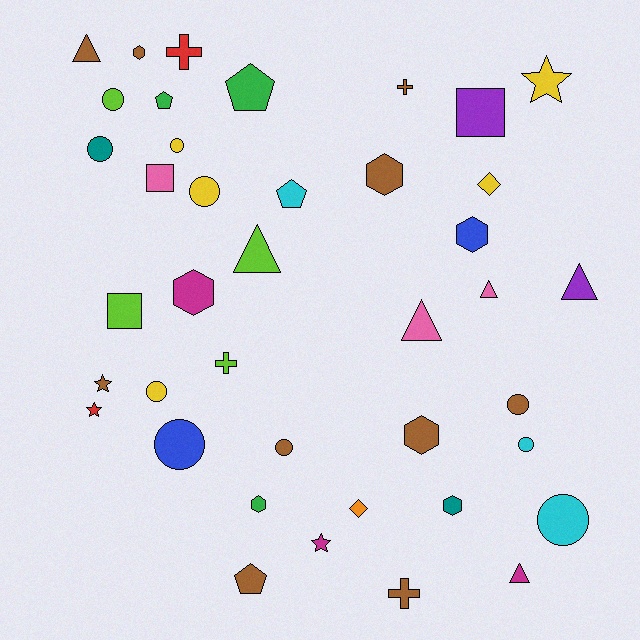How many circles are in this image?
There are 10 circles.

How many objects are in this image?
There are 40 objects.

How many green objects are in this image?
There are 3 green objects.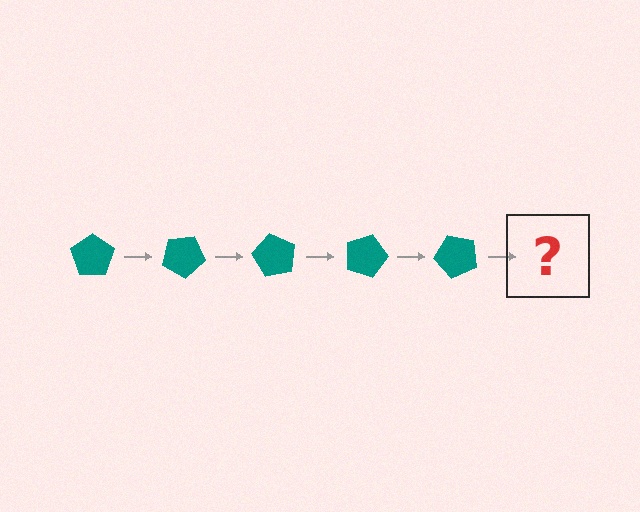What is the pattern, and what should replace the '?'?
The pattern is that the pentagon rotates 30 degrees each step. The '?' should be a teal pentagon rotated 150 degrees.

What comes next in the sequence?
The next element should be a teal pentagon rotated 150 degrees.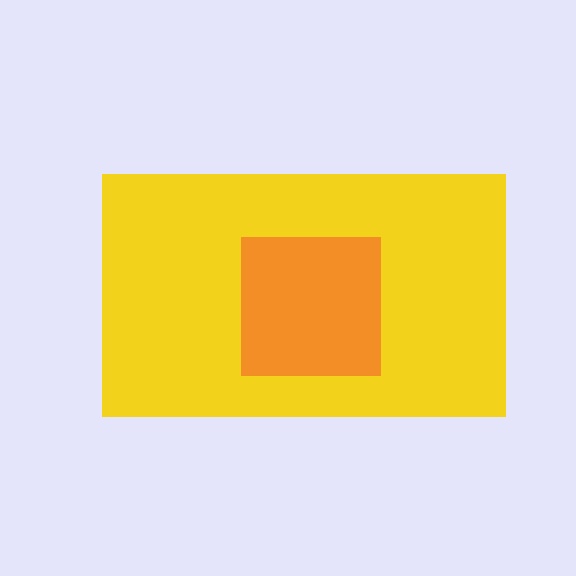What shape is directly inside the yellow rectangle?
The orange square.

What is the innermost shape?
The orange square.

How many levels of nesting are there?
2.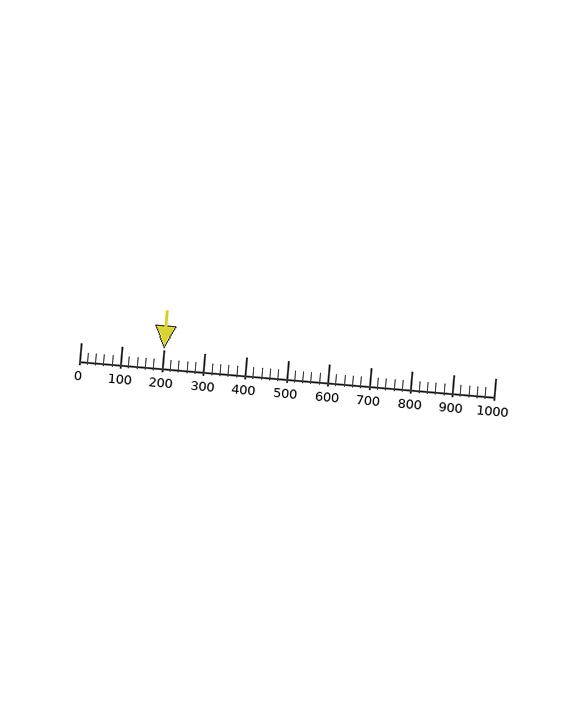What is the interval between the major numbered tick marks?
The major tick marks are spaced 100 units apart.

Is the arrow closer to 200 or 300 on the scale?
The arrow is closer to 200.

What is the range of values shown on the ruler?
The ruler shows values from 0 to 1000.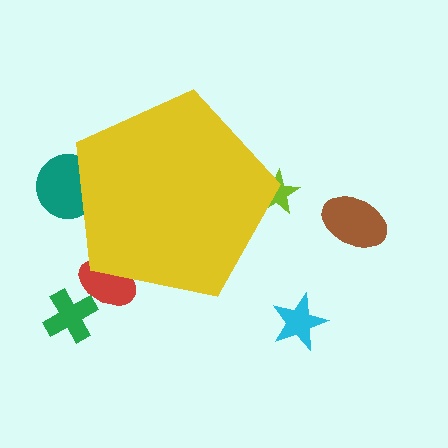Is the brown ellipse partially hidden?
No, the brown ellipse is fully visible.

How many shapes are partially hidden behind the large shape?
3 shapes are partially hidden.